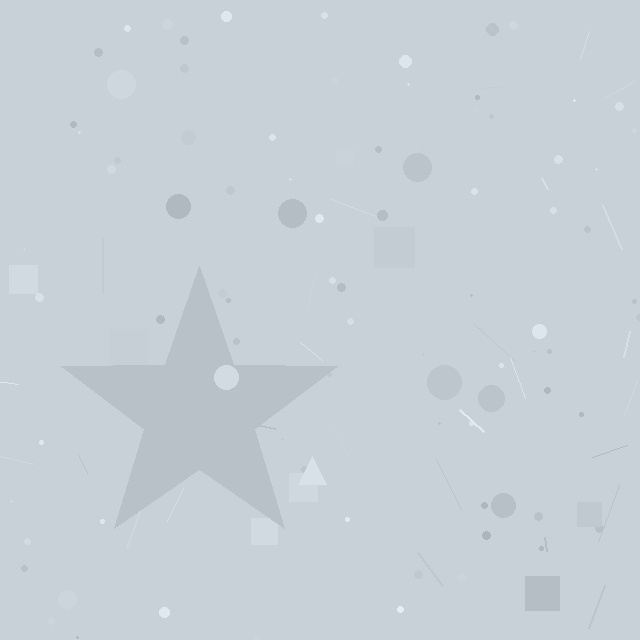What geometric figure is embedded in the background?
A star is embedded in the background.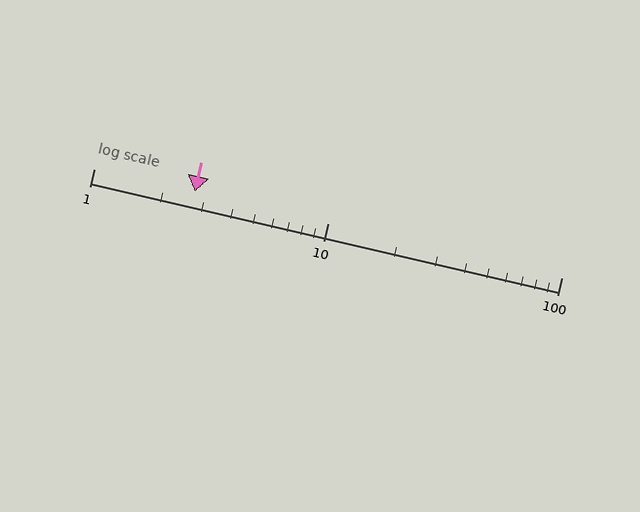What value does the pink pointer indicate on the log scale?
The pointer indicates approximately 2.7.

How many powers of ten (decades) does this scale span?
The scale spans 2 decades, from 1 to 100.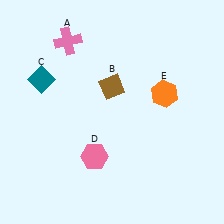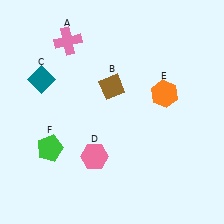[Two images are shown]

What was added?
A green pentagon (F) was added in Image 2.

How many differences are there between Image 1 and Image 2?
There is 1 difference between the two images.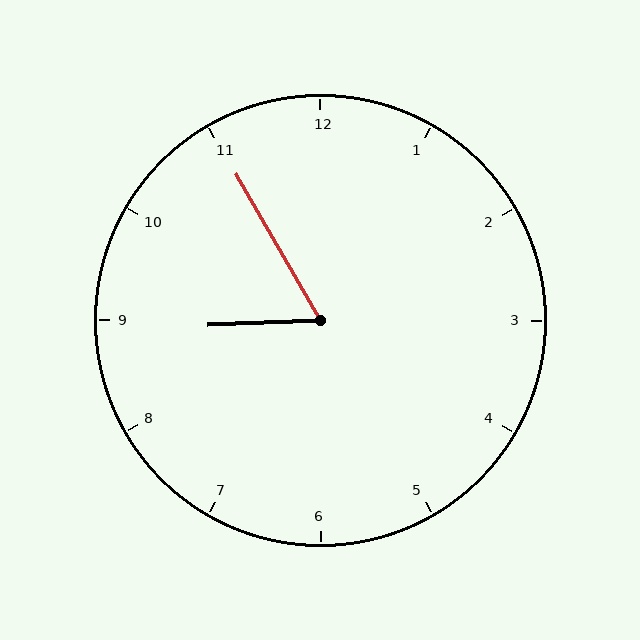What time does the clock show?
8:55.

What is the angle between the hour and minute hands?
Approximately 62 degrees.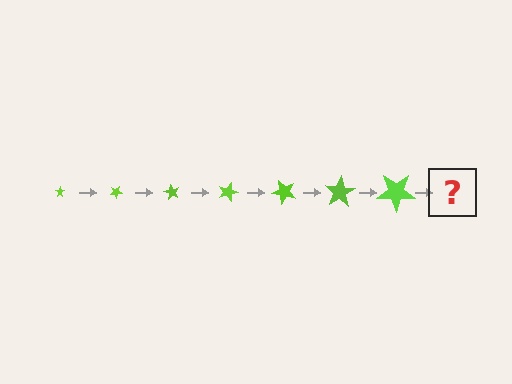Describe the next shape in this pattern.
It should be a star, larger than the previous one and rotated 210 degrees from the start.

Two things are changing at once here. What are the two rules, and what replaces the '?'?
The two rules are that the star grows larger each step and it rotates 30 degrees each step. The '?' should be a star, larger than the previous one and rotated 210 degrees from the start.